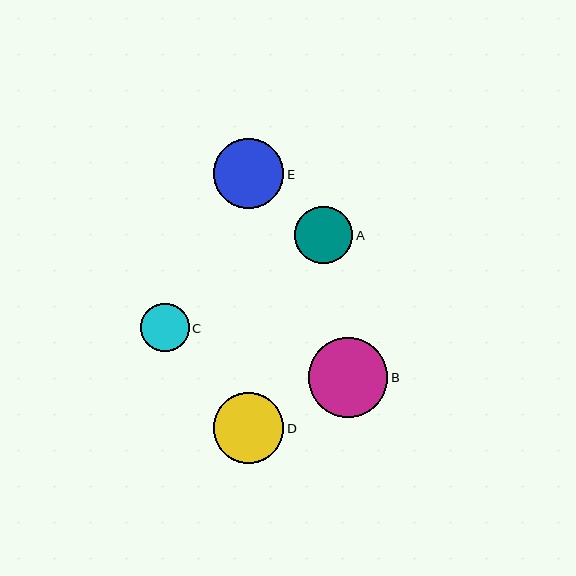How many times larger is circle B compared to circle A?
Circle B is approximately 1.4 times the size of circle A.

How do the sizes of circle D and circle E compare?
Circle D and circle E are approximately the same size.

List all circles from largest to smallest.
From largest to smallest: B, D, E, A, C.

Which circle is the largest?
Circle B is the largest with a size of approximately 79 pixels.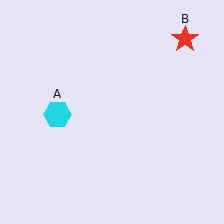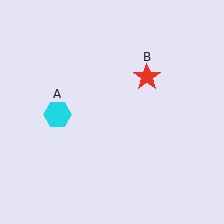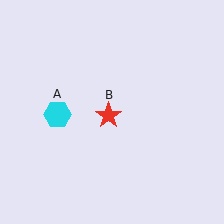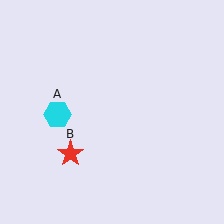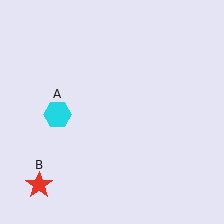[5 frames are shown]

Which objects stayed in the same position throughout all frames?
Cyan hexagon (object A) remained stationary.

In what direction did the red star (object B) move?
The red star (object B) moved down and to the left.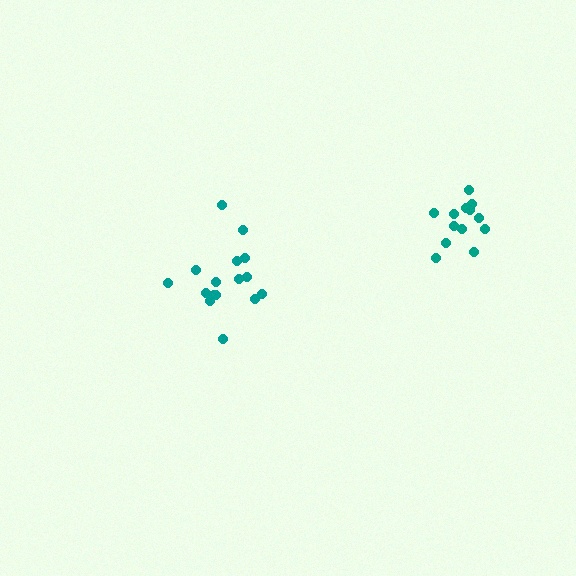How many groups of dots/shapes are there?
There are 2 groups.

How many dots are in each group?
Group 1: 16 dots, Group 2: 13 dots (29 total).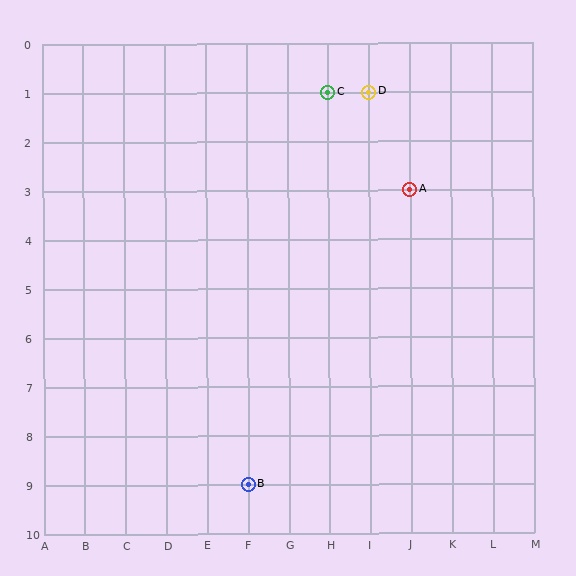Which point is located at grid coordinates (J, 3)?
Point A is at (J, 3).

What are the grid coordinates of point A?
Point A is at grid coordinates (J, 3).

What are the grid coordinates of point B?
Point B is at grid coordinates (F, 9).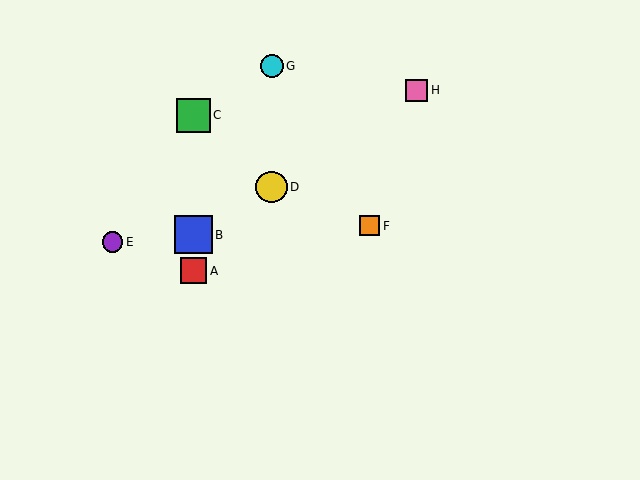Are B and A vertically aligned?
Yes, both are at x≈193.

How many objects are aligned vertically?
3 objects (A, B, C) are aligned vertically.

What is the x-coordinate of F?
Object F is at x≈370.